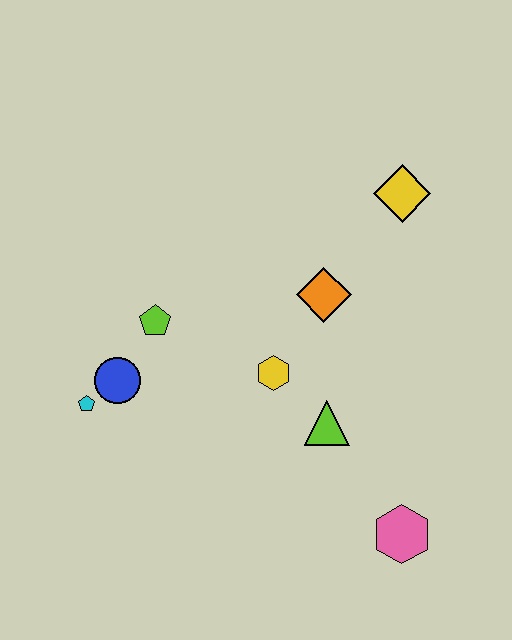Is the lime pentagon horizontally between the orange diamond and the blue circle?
Yes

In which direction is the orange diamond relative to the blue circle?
The orange diamond is to the right of the blue circle.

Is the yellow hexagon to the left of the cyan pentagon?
No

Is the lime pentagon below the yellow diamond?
Yes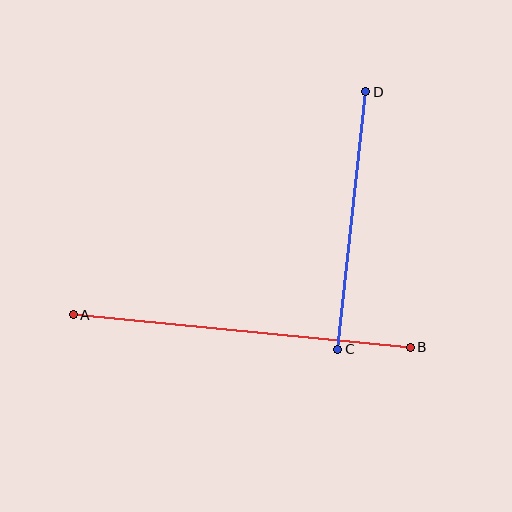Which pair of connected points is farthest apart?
Points A and B are farthest apart.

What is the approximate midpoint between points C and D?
The midpoint is at approximately (352, 220) pixels.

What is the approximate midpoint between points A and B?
The midpoint is at approximately (242, 331) pixels.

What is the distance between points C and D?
The distance is approximately 259 pixels.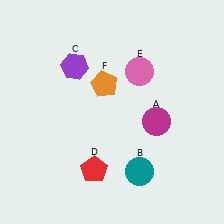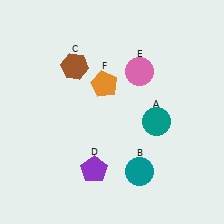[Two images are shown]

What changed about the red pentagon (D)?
In Image 1, D is red. In Image 2, it changed to purple.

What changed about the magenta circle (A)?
In Image 1, A is magenta. In Image 2, it changed to teal.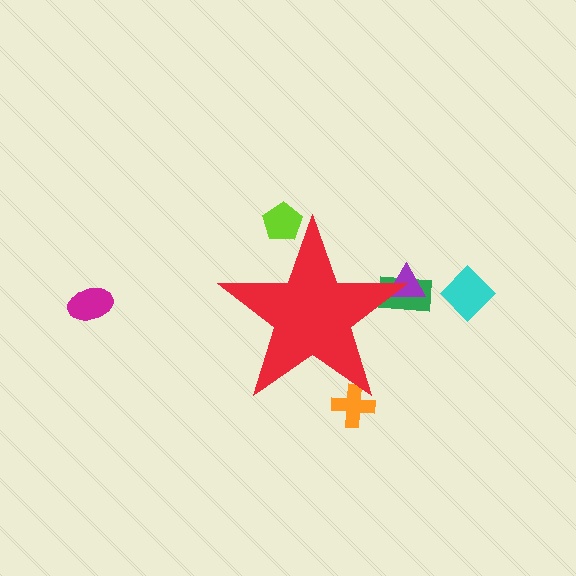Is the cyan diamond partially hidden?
No, the cyan diamond is fully visible.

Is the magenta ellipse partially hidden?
No, the magenta ellipse is fully visible.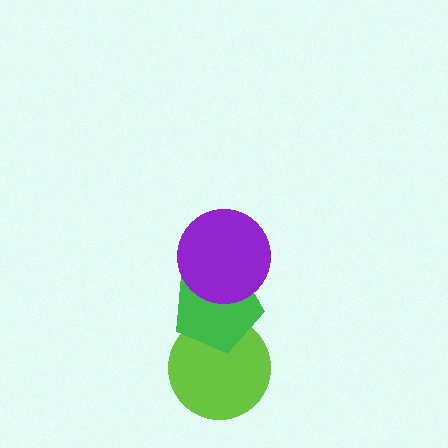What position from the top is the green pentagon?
The green pentagon is 2nd from the top.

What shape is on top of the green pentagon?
The purple circle is on top of the green pentagon.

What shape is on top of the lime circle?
The green pentagon is on top of the lime circle.